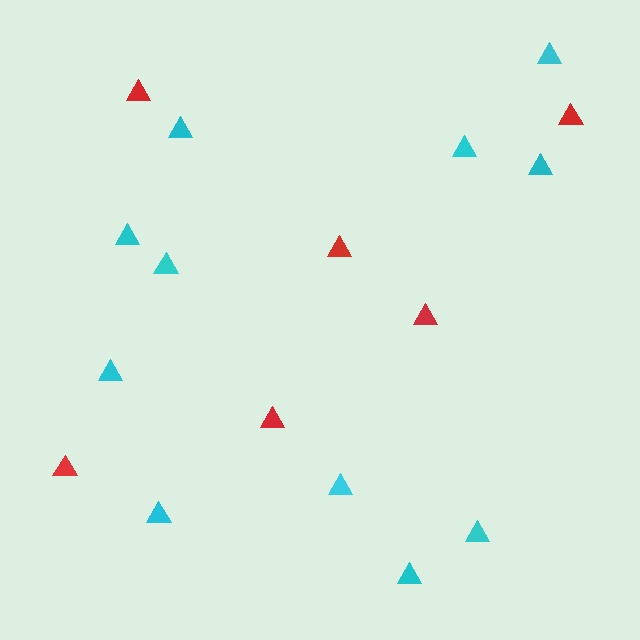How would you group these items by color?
There are 2 groups: one group of red triangles (6) and one group of cyan triangles (11).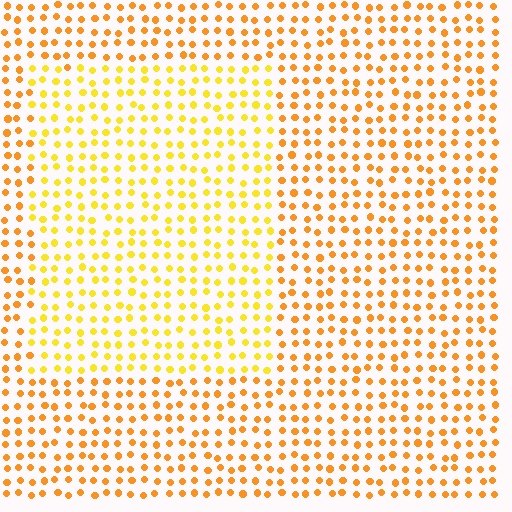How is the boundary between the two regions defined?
The boundary is defined purely by a slight shift in hue (about 23 degrees). Spacing, size, and orientation are identical on both sides.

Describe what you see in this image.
The image is filled with small orange elements in a uniform arrangement. A rectangle-shaped region is visible where the elements are tinted to a slightly different hue, forming a subtle color boundary.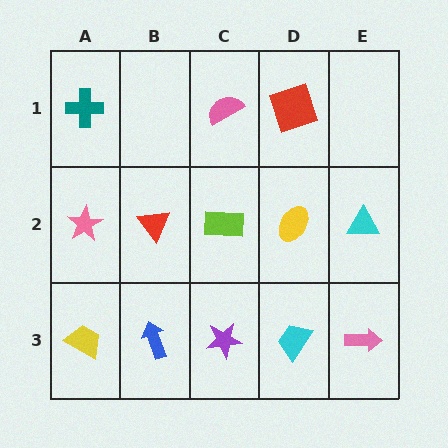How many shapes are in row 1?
3 shapes.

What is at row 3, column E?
A pink arrow.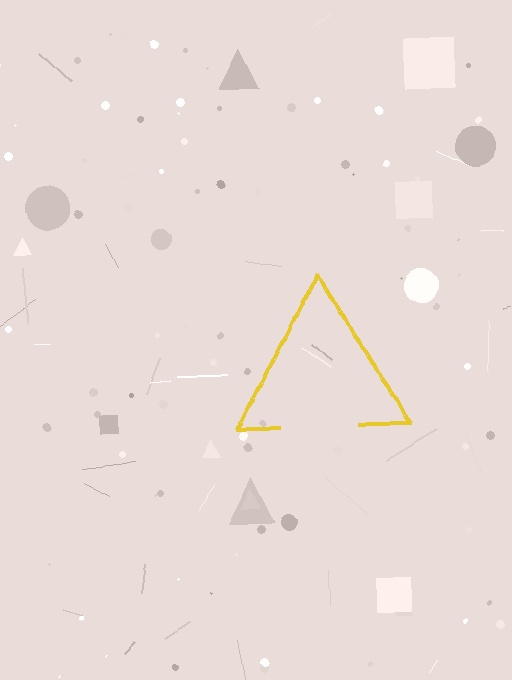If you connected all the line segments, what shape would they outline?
They would outline a triangle.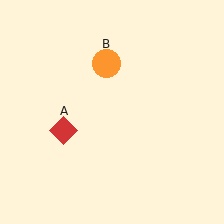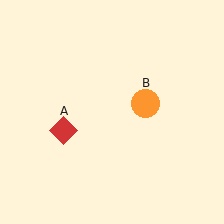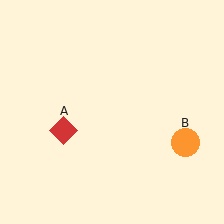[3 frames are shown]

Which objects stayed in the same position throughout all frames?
Red diamond (object A) remained stationary.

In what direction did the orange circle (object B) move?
The orange circle (object B) moved down and to the right.